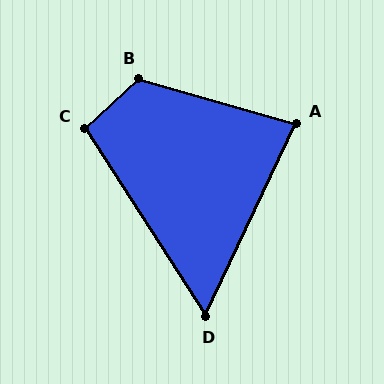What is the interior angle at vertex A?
Approximately 80 degrees (acute).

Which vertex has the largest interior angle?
B, at approximately 122 degrees.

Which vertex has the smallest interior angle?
D, at approximately 58 degrees.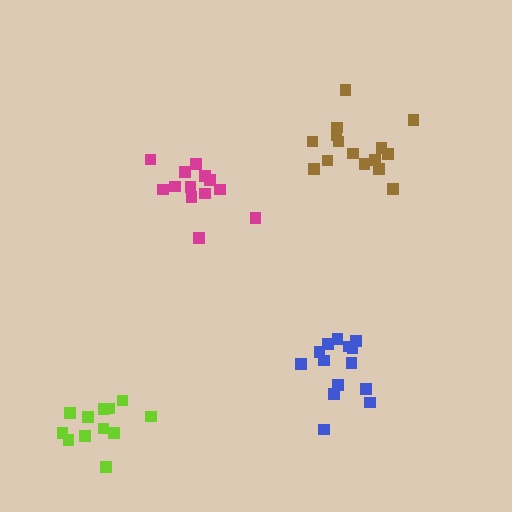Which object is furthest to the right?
The brown cluster is rightmost.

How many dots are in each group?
Group 1: 13 dots, Group 2: 15 dots, Group 3: 12 dots, Group 4: 15 dots (55 total).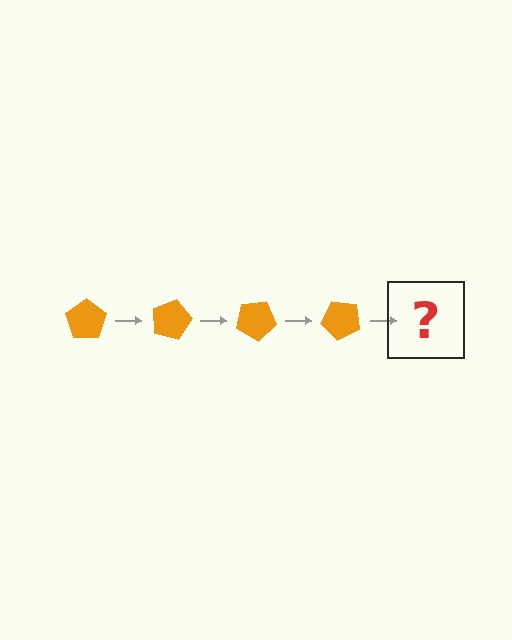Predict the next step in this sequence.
The next step is an orange pentagon rotated 60 degrees.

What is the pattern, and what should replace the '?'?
The pattern is that the pentagon rotates 15 degrees each step. The '?' should be an orange pentagon rotated 60 degrees.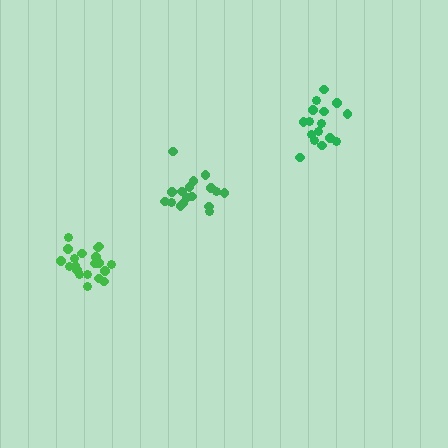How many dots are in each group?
Group 1: 20 dots, Group 2: 17 dots, Group 3: 16 dots (53 total).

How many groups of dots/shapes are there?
There are 3 groups.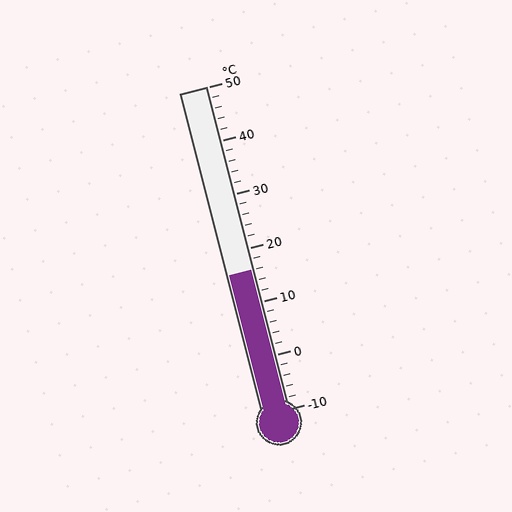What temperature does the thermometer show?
The thermometer shows approximately 16°C.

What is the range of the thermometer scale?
The thermometer scale ranges from -10°C to 50°C.